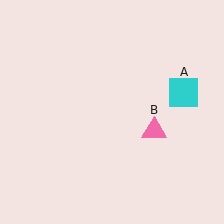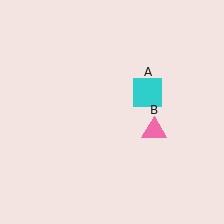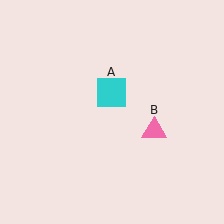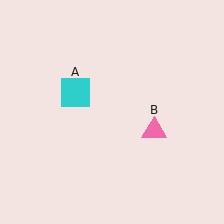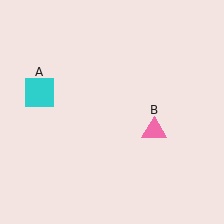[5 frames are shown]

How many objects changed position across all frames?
1 object changed position: cyan square (object A).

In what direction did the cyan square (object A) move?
The cyan square (object A) moved left.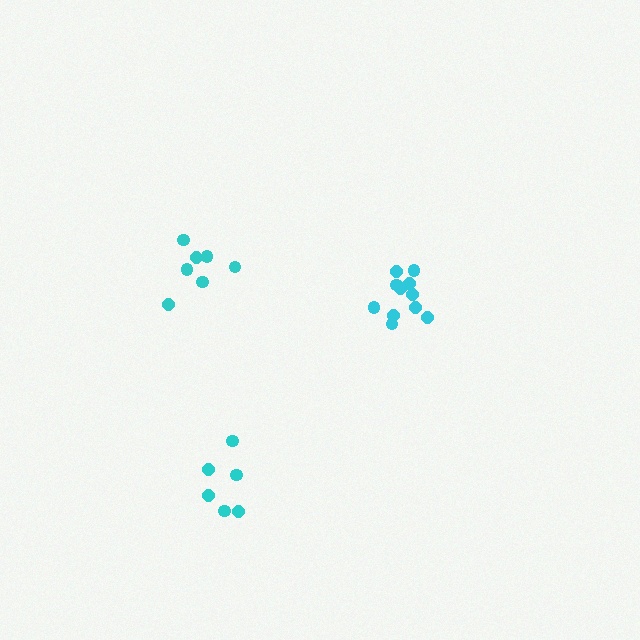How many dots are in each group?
Group 1: 11 dots, Group 2: 6 dots, Group 3: 7 dots (24 total).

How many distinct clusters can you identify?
There are 3 distinct clusters.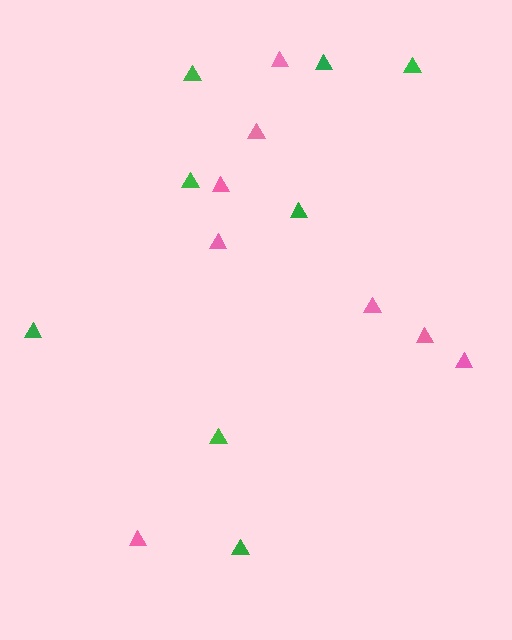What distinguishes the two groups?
There are 2 groups: one group of green triangles (8) and one group of pink triangles (8).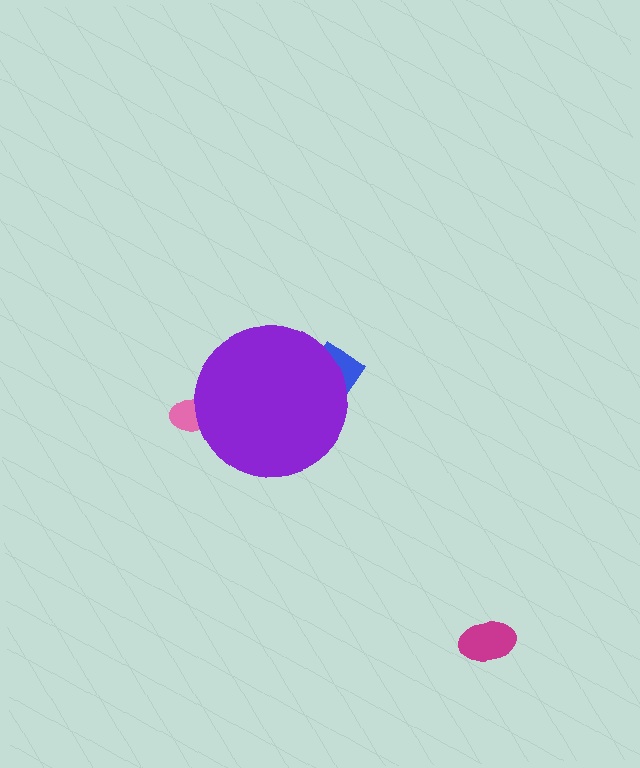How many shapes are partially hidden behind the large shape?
2 shapes are partially hidden.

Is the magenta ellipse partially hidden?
No, the magenta ellipse is fully visible.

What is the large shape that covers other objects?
A purple circle.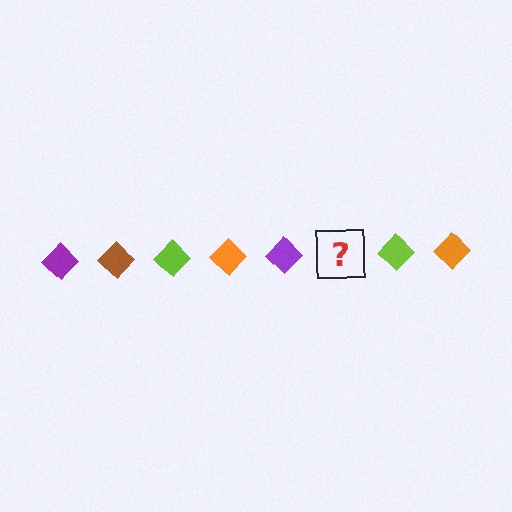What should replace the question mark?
The question mark should be replaced with a brown diamond.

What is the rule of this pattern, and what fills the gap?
The rule is that the pattern cycles through purple, brown, lime, orange diamonds. The gap should be filled with a brown diamond.